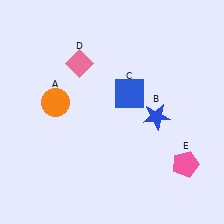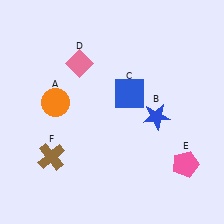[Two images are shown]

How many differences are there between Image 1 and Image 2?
There is 1 difference between the two images.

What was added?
A brown cross (F) was added in Image 2.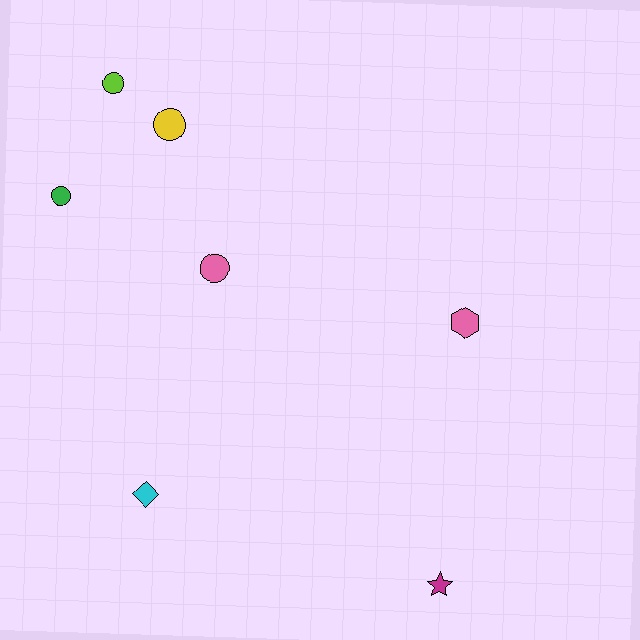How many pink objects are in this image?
There are 2 pink objects.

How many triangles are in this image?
There are no triangles.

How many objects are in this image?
There are 7 objects.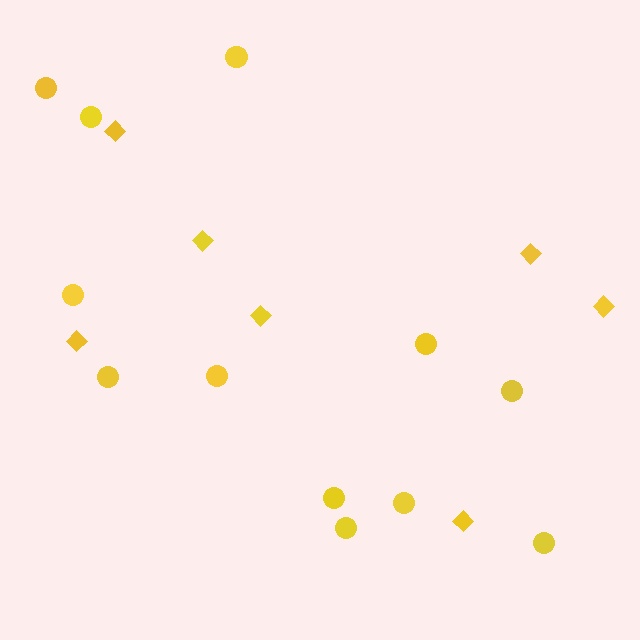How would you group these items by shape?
There are 2 groups: one group of diamonds (7) and one group of circles (12).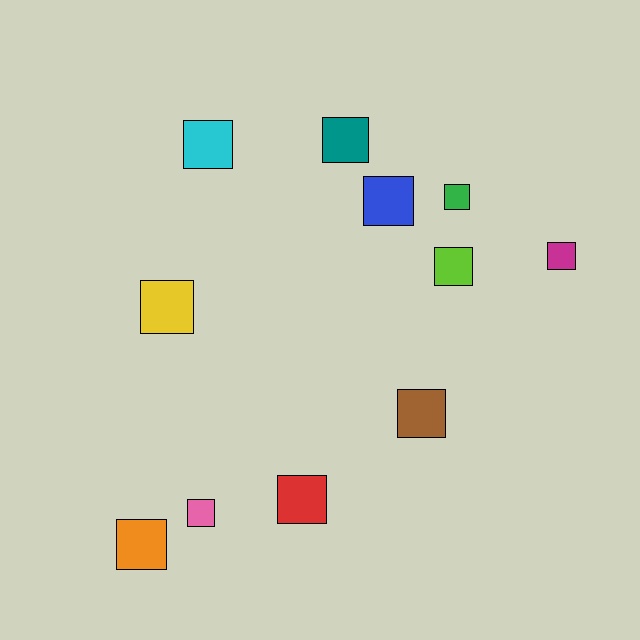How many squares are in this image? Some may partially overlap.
There are 11 squares.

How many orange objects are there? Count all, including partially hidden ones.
There is 1 orange object.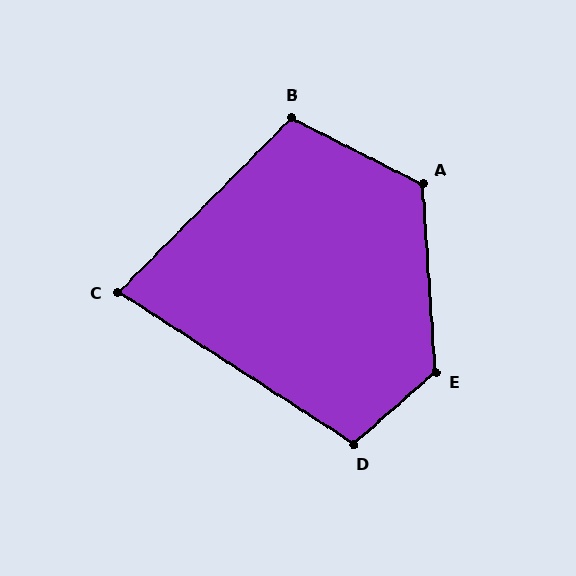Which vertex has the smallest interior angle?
C, at approximately 78 degrees.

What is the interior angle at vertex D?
Approximately 106 degrees (obtuse).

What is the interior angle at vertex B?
Approximately 108 degrees (obtuse).